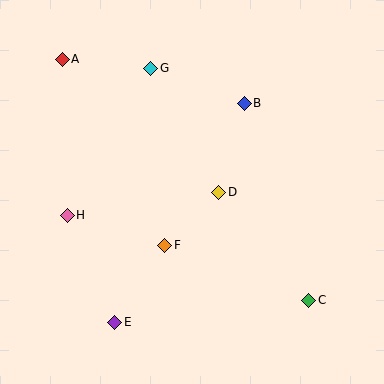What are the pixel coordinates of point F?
Point F is at (165, 245).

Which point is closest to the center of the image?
Point D at (219, 192) is closest to the center.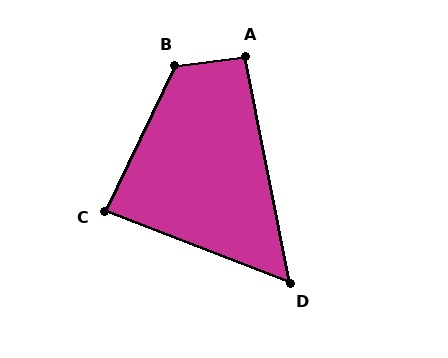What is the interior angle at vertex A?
Approximately 94 degrees (approximately right).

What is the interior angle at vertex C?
Approximately 86 degrees (approximately right).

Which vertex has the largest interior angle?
B, at approximately 122 degrees.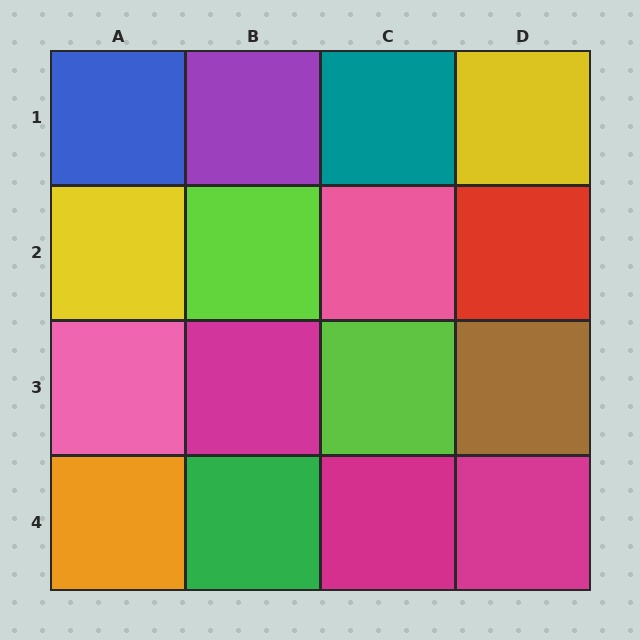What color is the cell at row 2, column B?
Lime.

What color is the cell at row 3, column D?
Brown.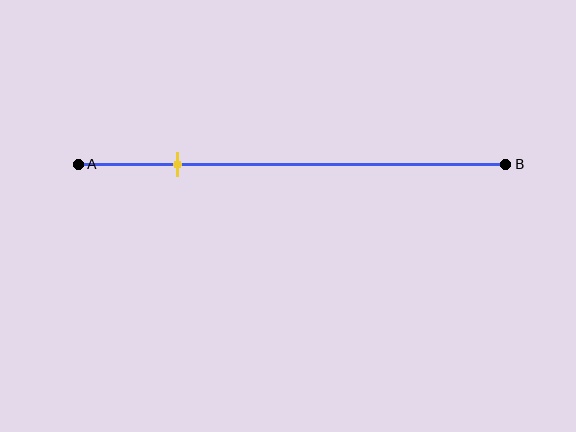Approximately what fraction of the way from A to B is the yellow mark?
The yellow mark is approximately 25% of the way from A to B.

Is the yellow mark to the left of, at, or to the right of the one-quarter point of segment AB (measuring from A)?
The yellow mark is approximately at the one-quarter point of segment AB.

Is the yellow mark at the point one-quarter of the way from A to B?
Yes, the mark is approximately at the one-quarter point.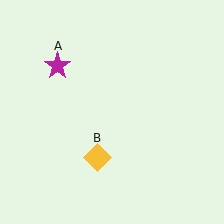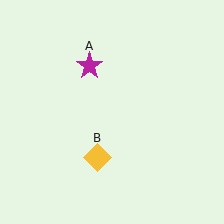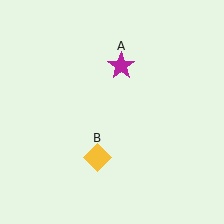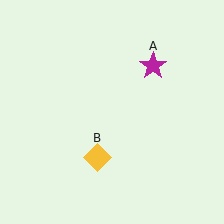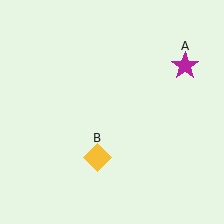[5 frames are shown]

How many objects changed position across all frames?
1 object changed position: magenta star (object A).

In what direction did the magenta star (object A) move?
The magenta star (object A) moved right.